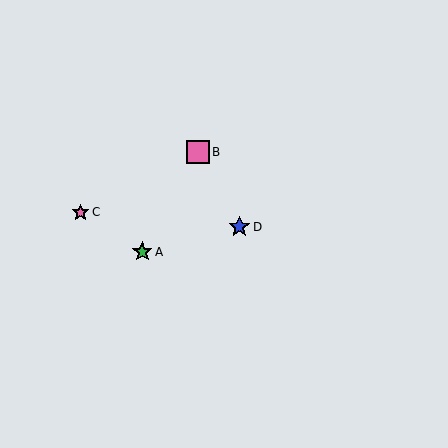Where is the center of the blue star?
The center of the blue star is at (239, 227).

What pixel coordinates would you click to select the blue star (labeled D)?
Click at (239, 227) to select the blue star D.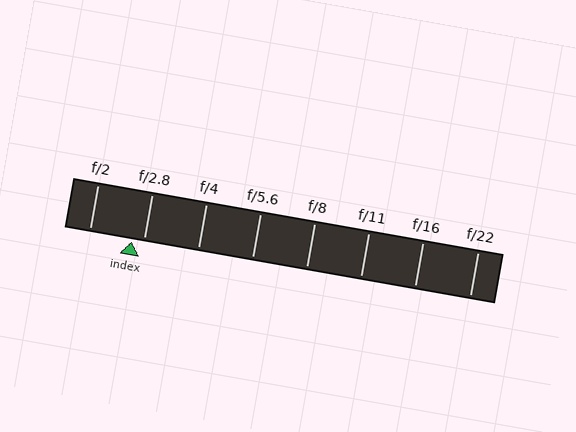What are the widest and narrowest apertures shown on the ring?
The widest aperture shown is f/2 and the narrowest is f/22.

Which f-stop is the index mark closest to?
The index mark is closest to f/2.8.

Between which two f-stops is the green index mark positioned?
The index mark is between f/2 and f/2.8.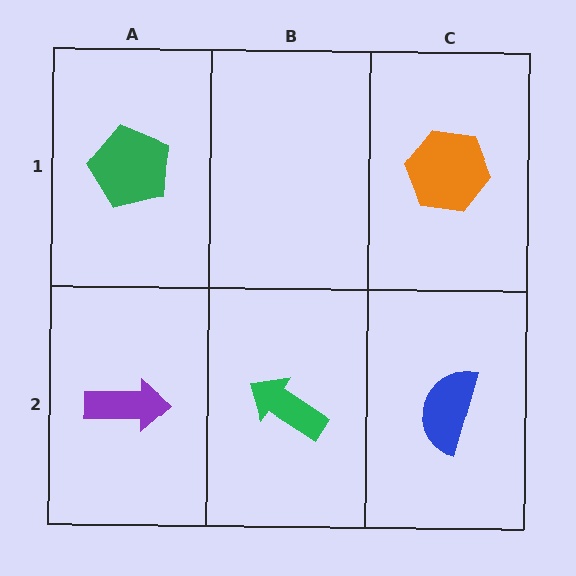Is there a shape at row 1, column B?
No, that cell is empty.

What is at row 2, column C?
A blue semicircle.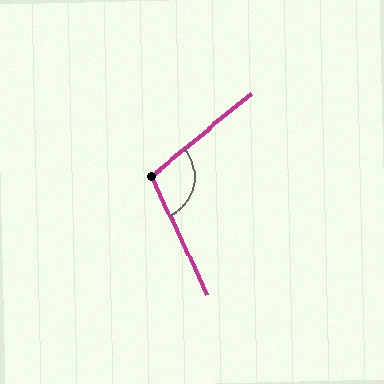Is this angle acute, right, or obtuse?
It is obtuse.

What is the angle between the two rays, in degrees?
Approximately 104 degrees.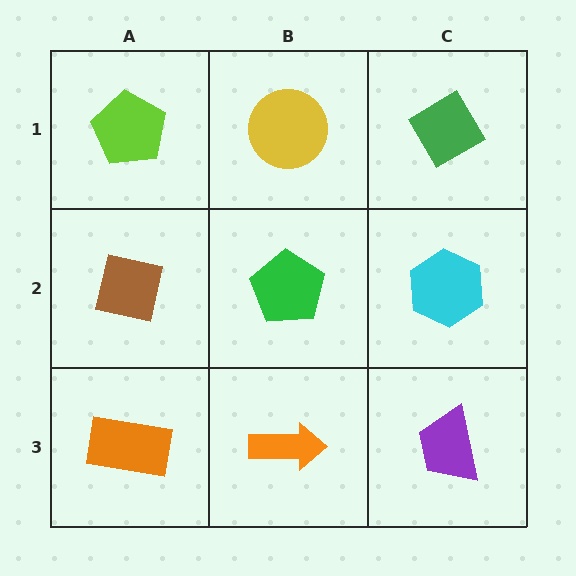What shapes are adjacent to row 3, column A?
A brown square (row 2, column A), an orange arrow (row 3, column B).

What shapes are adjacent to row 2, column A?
A lime pentagon (row 1, column A), an orange rectangle (row 3, column A), a green pentagon (row 2, column B).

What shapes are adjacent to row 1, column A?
A brown square (row 2, column A), a yellow circle (row 1, column B).